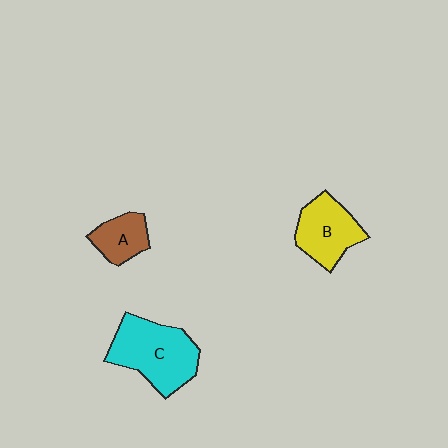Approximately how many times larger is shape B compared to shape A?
Approximately 1.5 times.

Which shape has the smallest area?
Shape A (brown).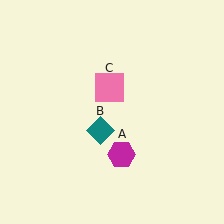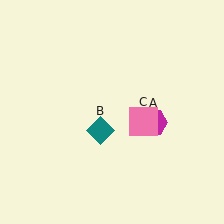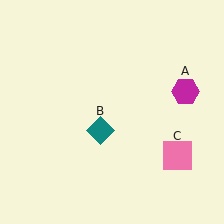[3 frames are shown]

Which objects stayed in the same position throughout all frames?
Teal diamond (object B) remained stationary.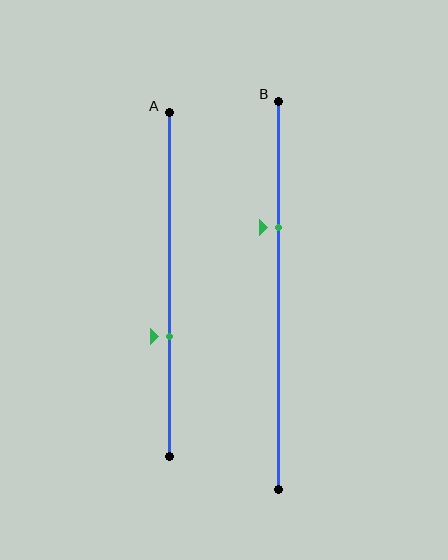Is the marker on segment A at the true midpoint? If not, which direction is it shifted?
No, the marker on segment A is shifted downward by about 15% of the segment length.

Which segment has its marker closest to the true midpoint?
Segment A has its marker closest to the true midpoint.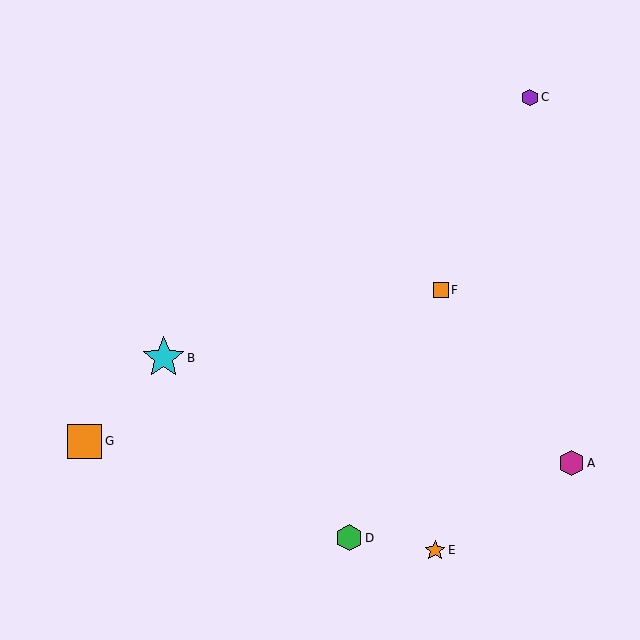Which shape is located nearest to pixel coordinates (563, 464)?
The magenta hexagon (labeled A) at (572, 463) is nearest to that location.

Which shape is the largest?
The cyan star (labeled B) is the largest.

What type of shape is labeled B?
Shape B is a cyan star.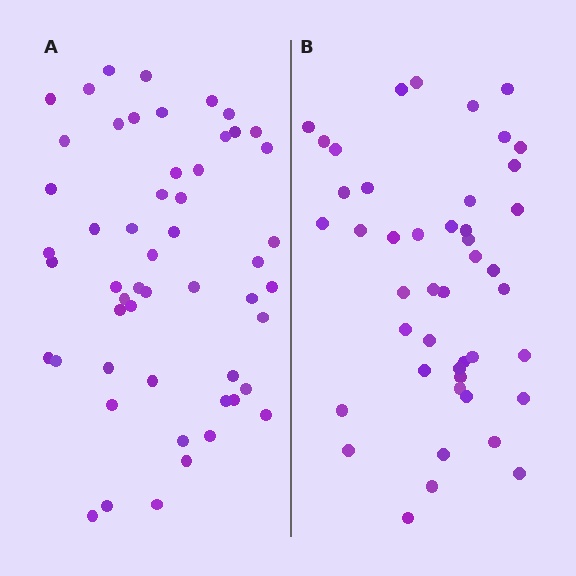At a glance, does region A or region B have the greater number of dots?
Region A (the left region) has more dots.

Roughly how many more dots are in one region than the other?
Region A has roughly 8 or so more dots than region B.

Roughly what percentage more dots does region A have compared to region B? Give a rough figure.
About 20% more.